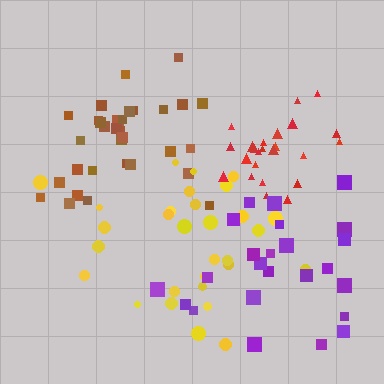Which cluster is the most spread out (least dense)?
Yellow.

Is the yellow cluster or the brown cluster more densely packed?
Brown.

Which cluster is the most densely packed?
Red.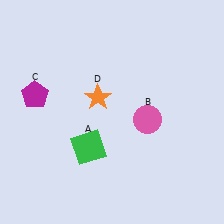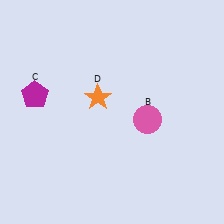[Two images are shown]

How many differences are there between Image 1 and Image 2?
There is 1 difference between the two images.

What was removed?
The green square (A) was removed in Image 2.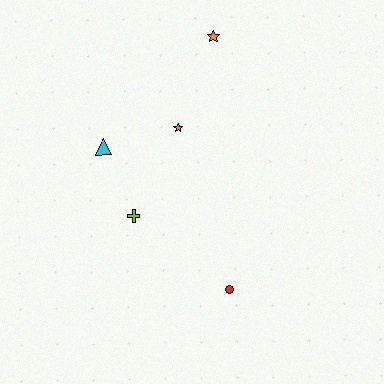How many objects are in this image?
There are 5 objects.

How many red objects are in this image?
There is 1 red object.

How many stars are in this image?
There are 2 stars.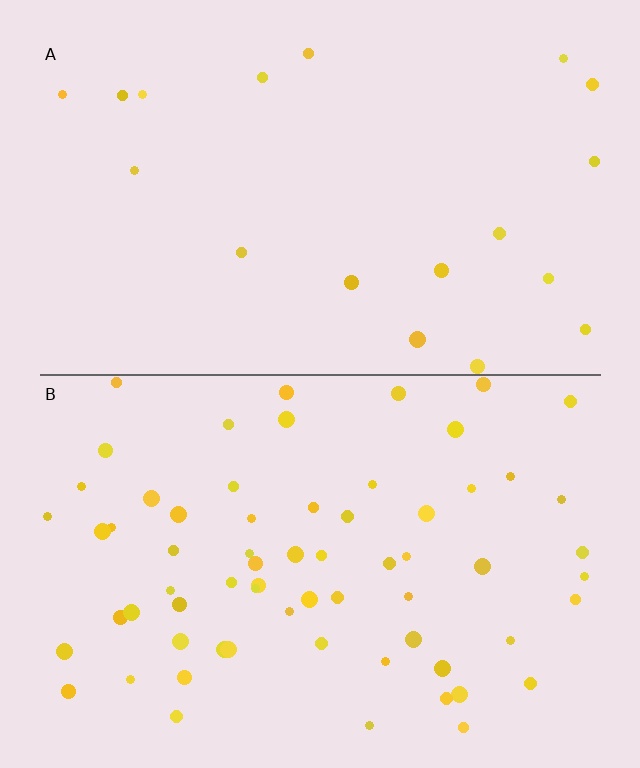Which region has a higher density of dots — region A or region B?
B (the bottom).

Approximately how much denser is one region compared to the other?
Approximately 3.6× — region B over region A.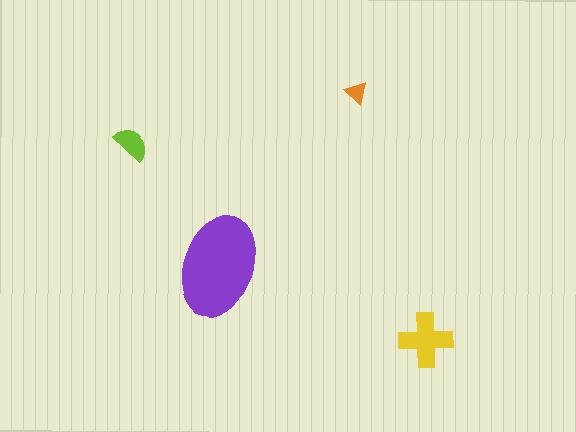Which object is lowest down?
The yellow cross is bottommost.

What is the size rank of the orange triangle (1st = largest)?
4th.